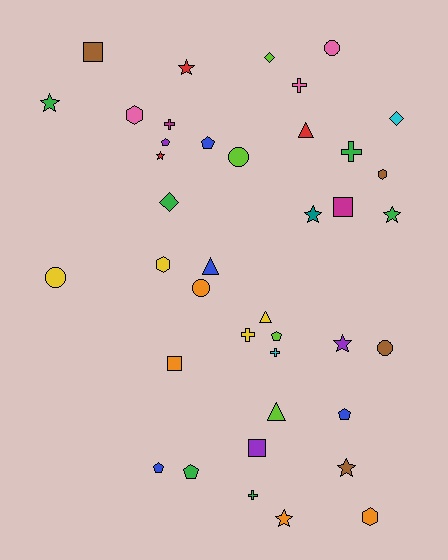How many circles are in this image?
There are 5 circles.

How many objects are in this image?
There are 40 objects.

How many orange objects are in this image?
There are 4 orange objects.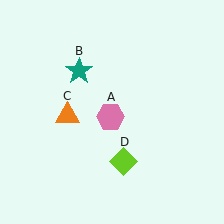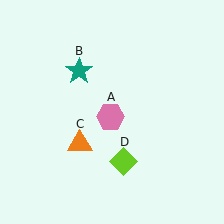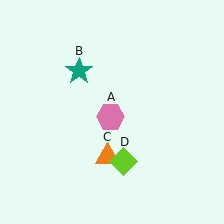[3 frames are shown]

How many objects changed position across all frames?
1 object changed position: orange triangle (object C).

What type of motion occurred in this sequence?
The orange triangle (object C) rotated counterclockwise around the center of the scene.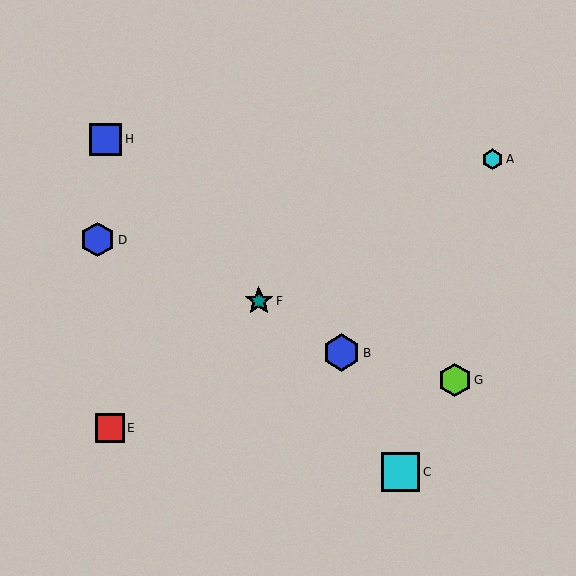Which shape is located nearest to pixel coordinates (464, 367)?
The lime hexagon (labeled G) at (455, 380) is nearest to that location.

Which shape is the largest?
The cyan square (labeled C) is the largest.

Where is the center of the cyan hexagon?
The center of the cyan hexagon is at (492, 159).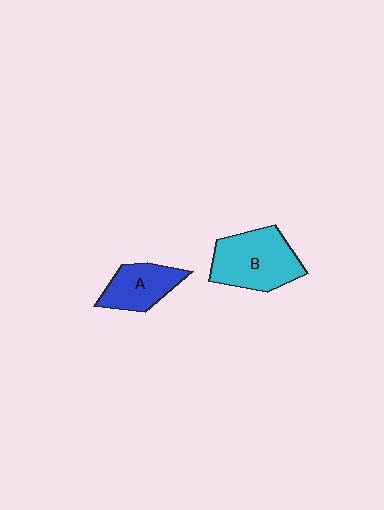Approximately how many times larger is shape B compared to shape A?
Approximately 1.5 times.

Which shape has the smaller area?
Shape A (blue).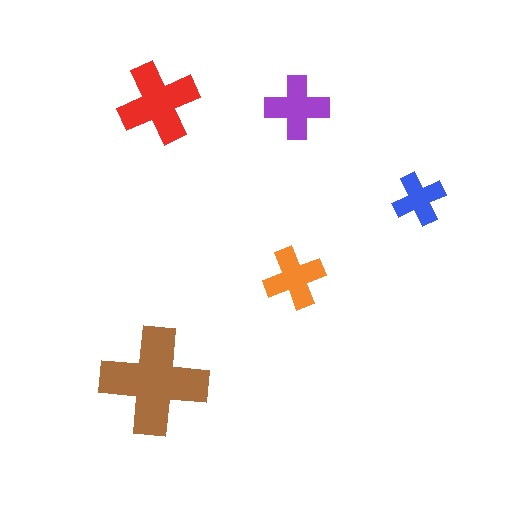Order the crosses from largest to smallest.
the brown one, the red one, the purple one, the orange one, the blue one.